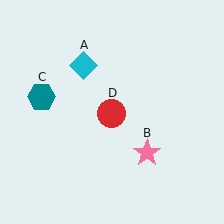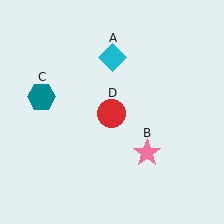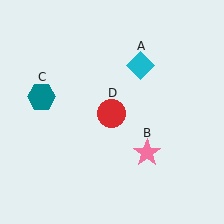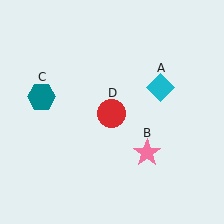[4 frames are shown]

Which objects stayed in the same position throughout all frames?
Pink star (object B) and teal hexagon (object C) and red circle (object D) remained stationary.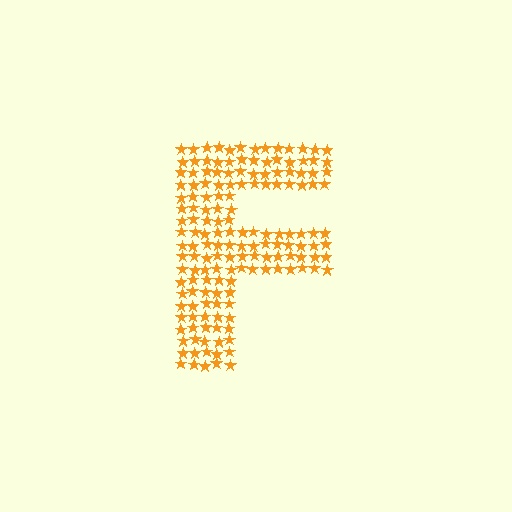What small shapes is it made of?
It is made of small stars.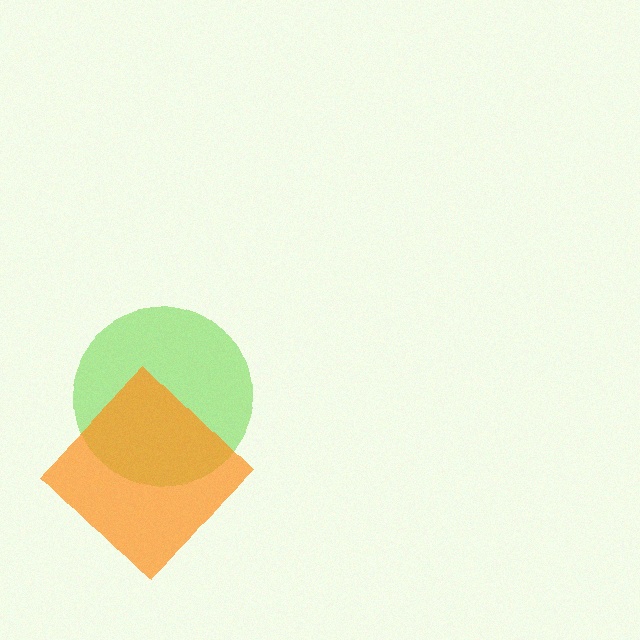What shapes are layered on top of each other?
The layered shapes are: a lime circle, an orange diamond.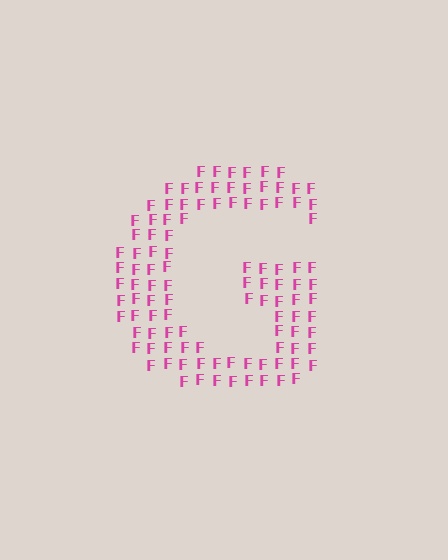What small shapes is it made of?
It is made of small letter F's.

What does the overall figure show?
The overall figure shows the letter G.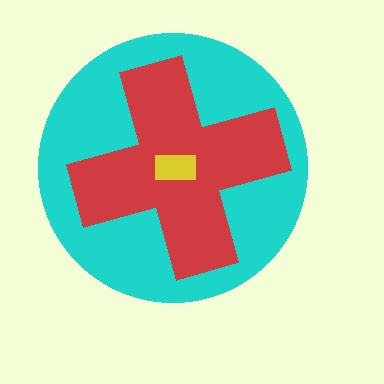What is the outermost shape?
The cyan circle.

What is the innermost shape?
The yellow rectangle.